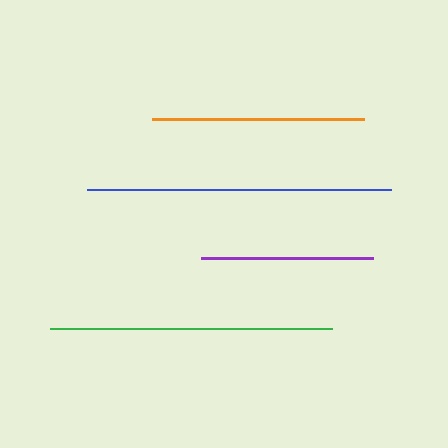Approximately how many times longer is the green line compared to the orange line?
The green line is approximately 1.3 times the length of the orange line.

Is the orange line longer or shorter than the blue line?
The blue line is longer than the orange line.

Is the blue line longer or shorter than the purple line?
The blue line is longer than the purple line.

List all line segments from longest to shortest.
From longest to shortest: blue, green, orange, purple.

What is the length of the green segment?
The green segment is approximately 282 pixels long.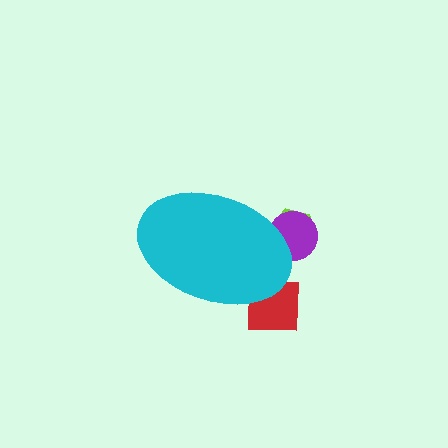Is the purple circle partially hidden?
Yes, the purple circle is partially hidden behind the cyan ellipse.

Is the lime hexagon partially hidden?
Yes, the lime hexagon is partially hidden behind the cyan ellipse.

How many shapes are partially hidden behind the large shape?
3 shapes are partially hidden.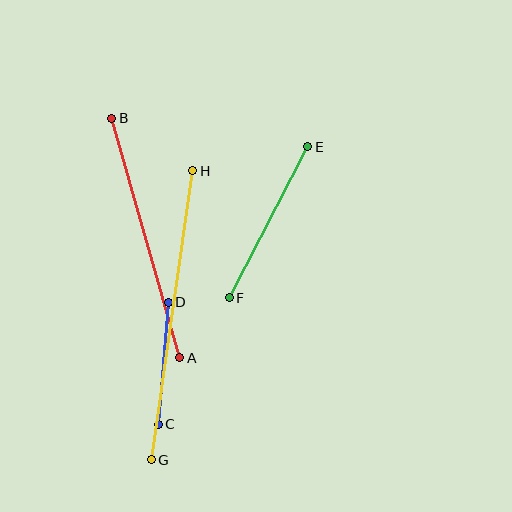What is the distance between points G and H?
The distance is approximately 292 pixels.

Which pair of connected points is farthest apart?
Points G and H are farthest apart.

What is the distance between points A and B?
The distance is approximately 249 pixels.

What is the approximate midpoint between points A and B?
The midpoint is at approximately (146, 238) pixels.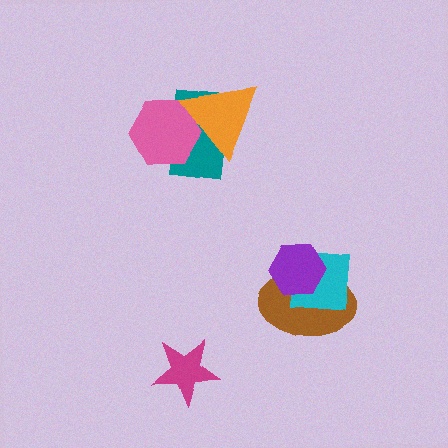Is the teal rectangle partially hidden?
Yes, it is partially covered by another shape.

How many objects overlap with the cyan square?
2 objects overlap with the cyan square.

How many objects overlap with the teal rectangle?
2 objects overlap with the teal rectangle.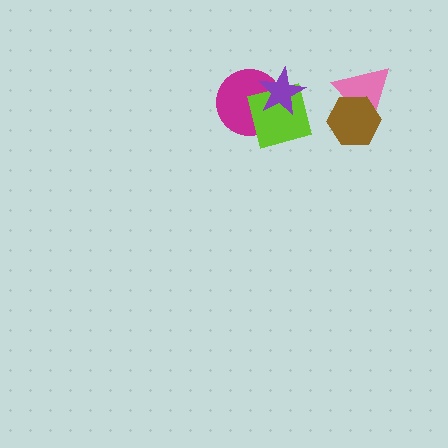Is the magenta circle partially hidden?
Yes, it is partially covered by another shape.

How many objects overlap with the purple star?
2 objects overlap with the purple star.